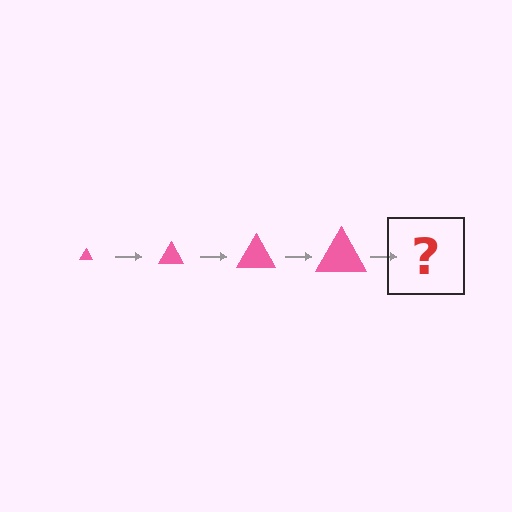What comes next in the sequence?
The next element should be a pink triangle, larger than the previous one.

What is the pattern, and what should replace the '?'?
The pattern is that the triangle gets progressively larger each step. The '?' should be a pink triangle, larger than the previous one.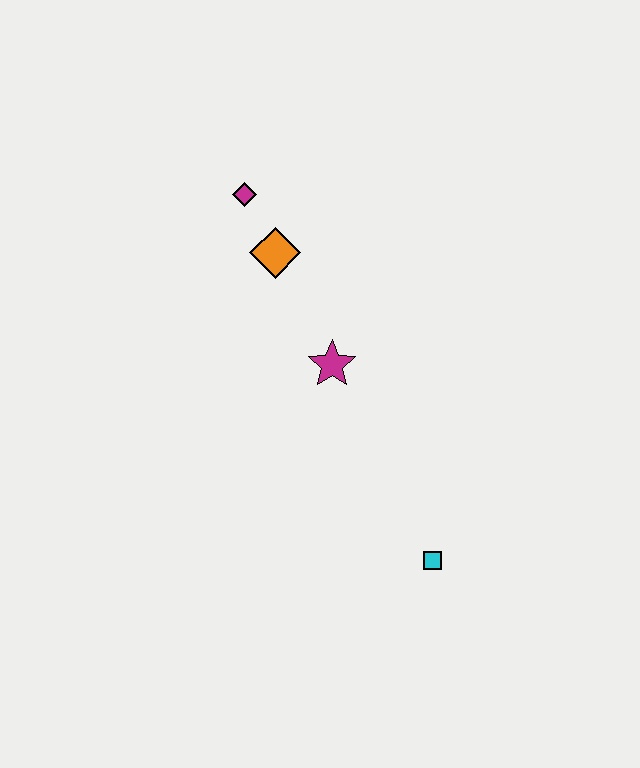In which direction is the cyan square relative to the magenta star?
The cyan square is below the magenta star.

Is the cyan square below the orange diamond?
Yes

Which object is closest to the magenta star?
The orange diamond is closest to the magenta star.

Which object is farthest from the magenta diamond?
The cyan square is farthest from the magenta diamond.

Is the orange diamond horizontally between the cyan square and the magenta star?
No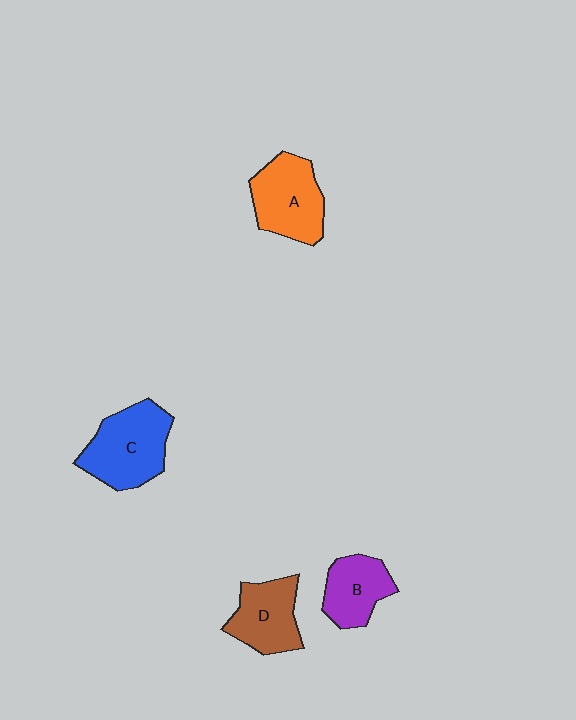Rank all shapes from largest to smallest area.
From largest to smallest: C (blue), A (orange), D (brown), B (purple).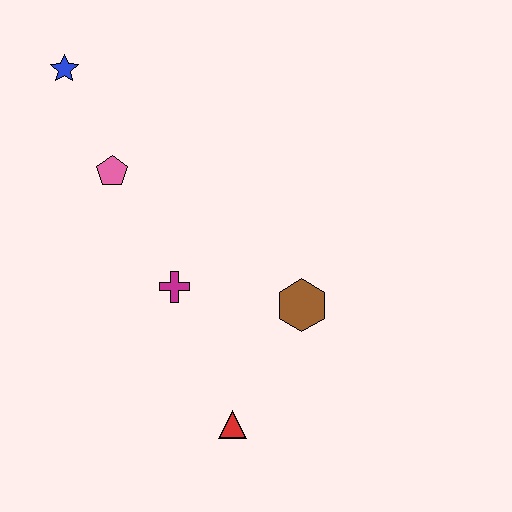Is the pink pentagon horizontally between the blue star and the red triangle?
Yes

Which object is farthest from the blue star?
The red triangle is farthest from the blue star.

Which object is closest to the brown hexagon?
The magenta cross is closest to the brown hexagon.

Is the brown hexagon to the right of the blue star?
Yes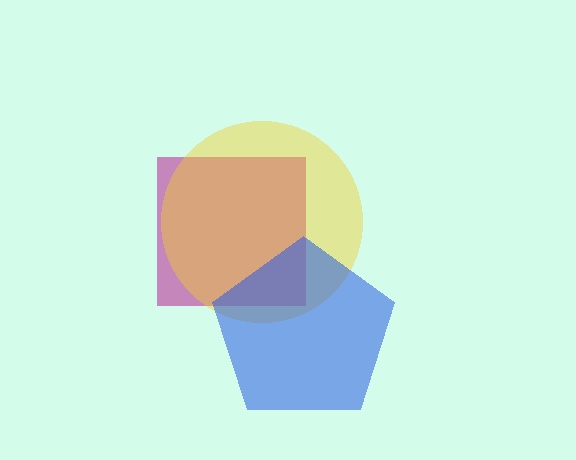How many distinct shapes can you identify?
There are 3 distinct shapes: a magenta square, a yellow circle, a blue pentagon.